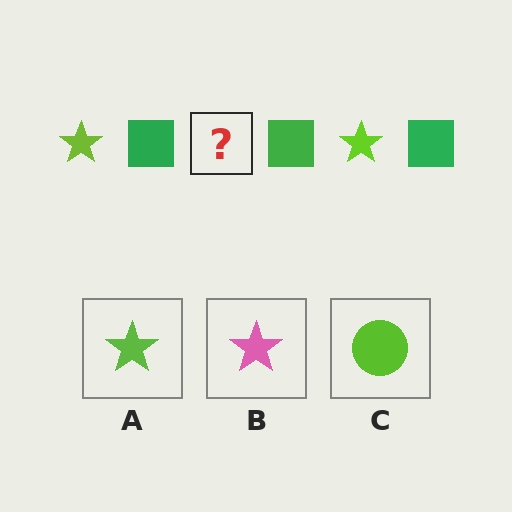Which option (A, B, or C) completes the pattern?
A.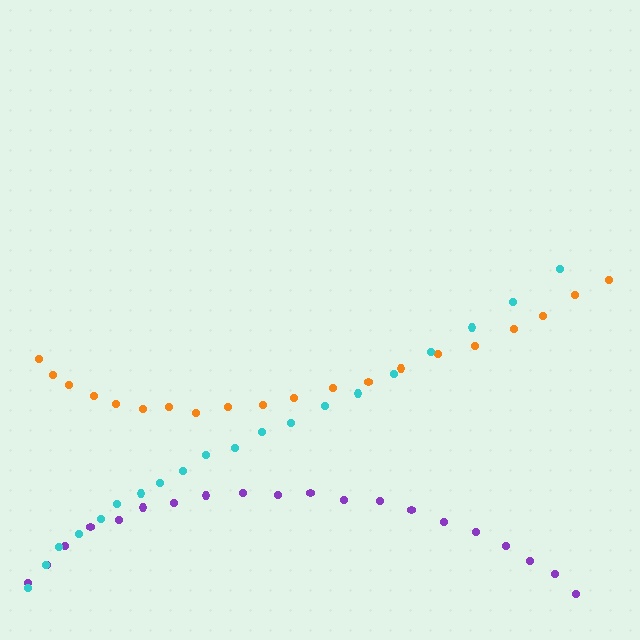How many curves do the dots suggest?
There are 3 distinct paths.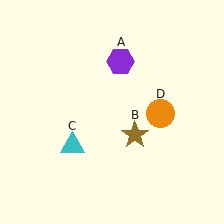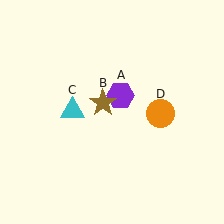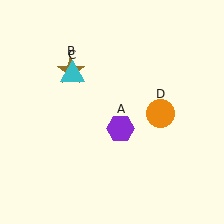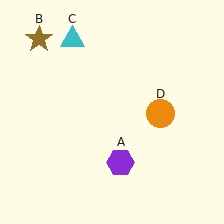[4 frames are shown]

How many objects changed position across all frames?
3 objects changed position: purple hexagon (object A), brown star (object B), cyan triangle (object C).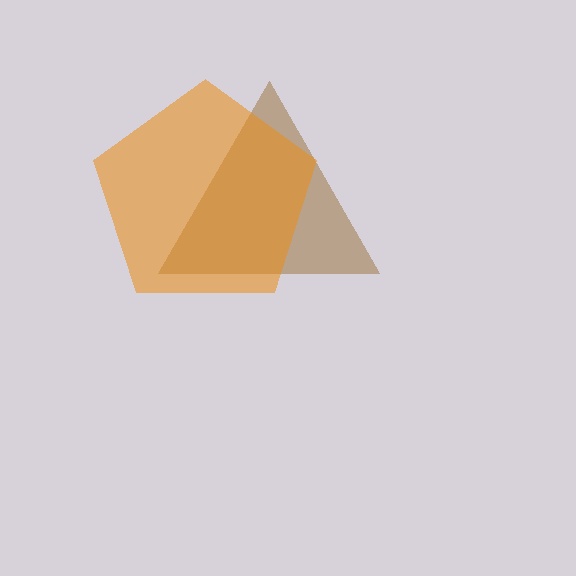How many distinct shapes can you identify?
There are 2 distinct shapes: a brown triangle, an orange pentagon.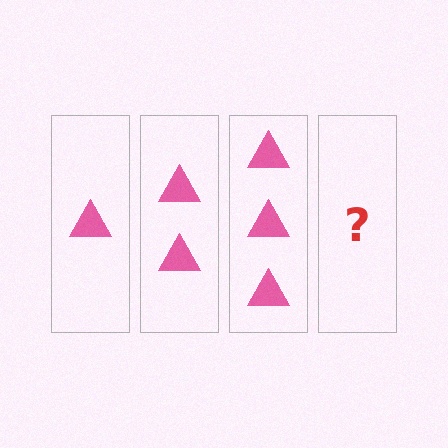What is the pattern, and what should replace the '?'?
The pattern is that each step adds one more triangle. The '?' should be 4 triangles.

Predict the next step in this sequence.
The next step is 4 triangles.